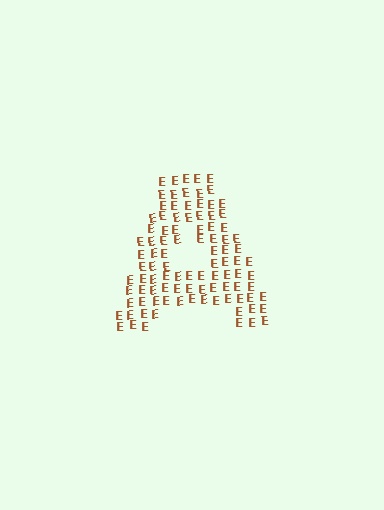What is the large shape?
The large shape is the letter A.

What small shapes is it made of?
It is made of small letter E's.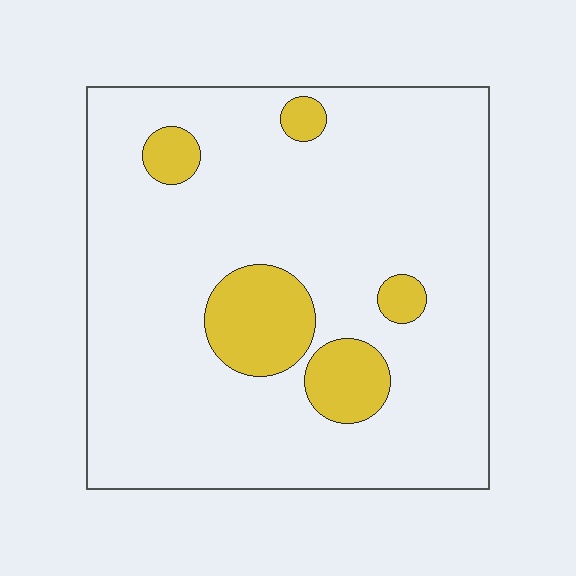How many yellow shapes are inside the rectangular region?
5.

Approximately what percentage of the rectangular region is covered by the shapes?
Approximately 15%.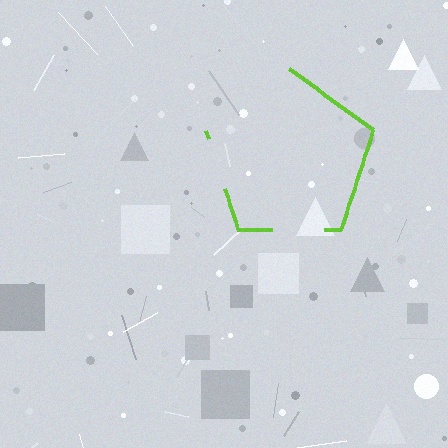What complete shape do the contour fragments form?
The contour fragments form a pentagon.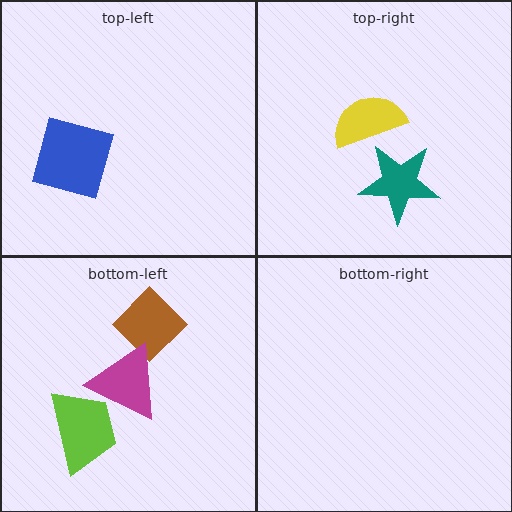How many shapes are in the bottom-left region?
3.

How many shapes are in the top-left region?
1.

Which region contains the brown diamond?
The bottom-left region.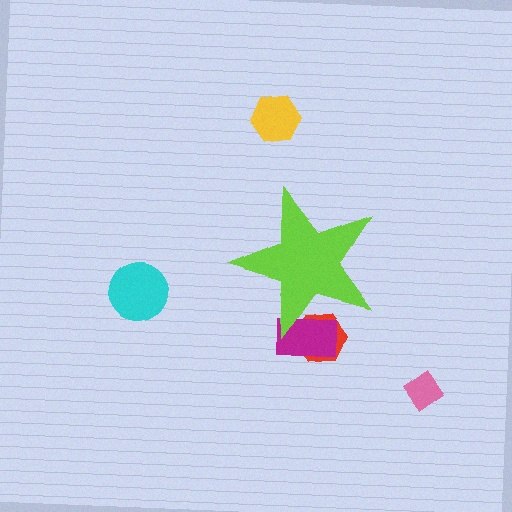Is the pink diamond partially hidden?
No, the pink diamond is fully visible.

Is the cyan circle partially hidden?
No, the cyan circle is fully visible.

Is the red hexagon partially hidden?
Yes, the red hexagon is partially hidden behind the lime star.